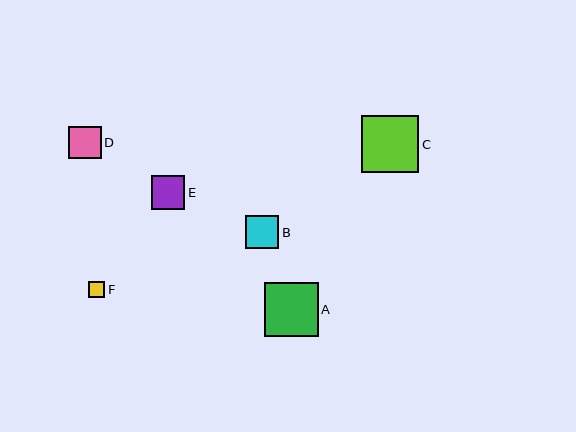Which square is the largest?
Square C is the largest with a size of approximately 57 pixels.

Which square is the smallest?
Square F is the smallest with a size of approximately 16 pixels.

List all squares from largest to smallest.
From largest to smallest: C, A, B, E, D, F.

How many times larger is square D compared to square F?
Square D is approximately 2.1 times the size of square F.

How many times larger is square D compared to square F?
Square D is approximately 2.1 times the size of square F.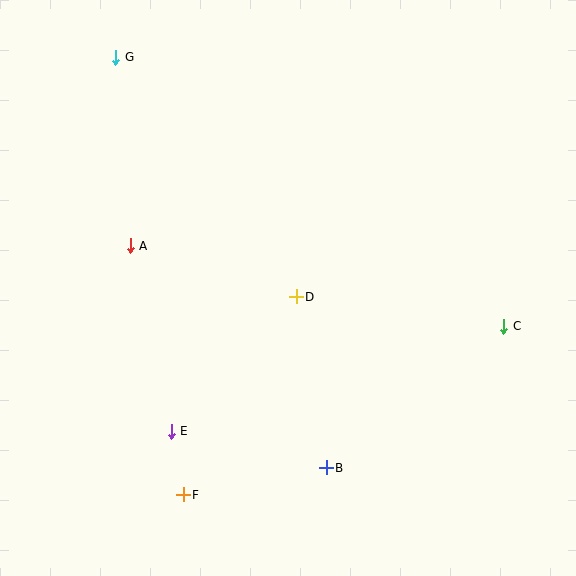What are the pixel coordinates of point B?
Point B is at (326, 468).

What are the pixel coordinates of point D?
Point D is at (296, 297).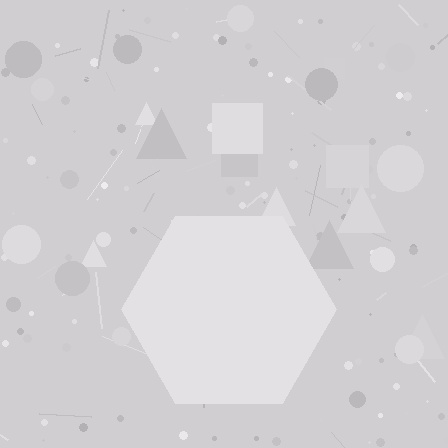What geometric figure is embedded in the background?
A hexagon is embedded in the background.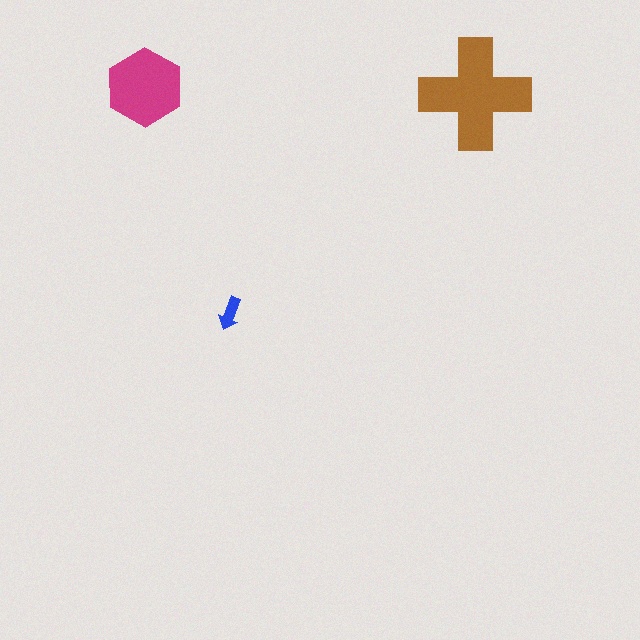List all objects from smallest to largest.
The blue arrow, the magenta hexagon, the brown cross.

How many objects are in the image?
There are 3 objects in the image.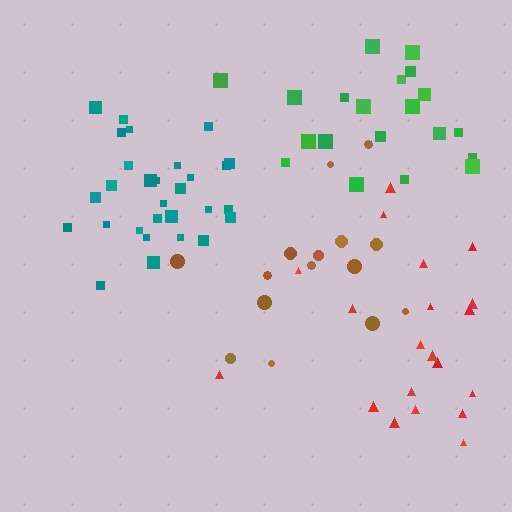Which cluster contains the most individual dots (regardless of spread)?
Teal (29).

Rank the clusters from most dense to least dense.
teal, green, brown, red.